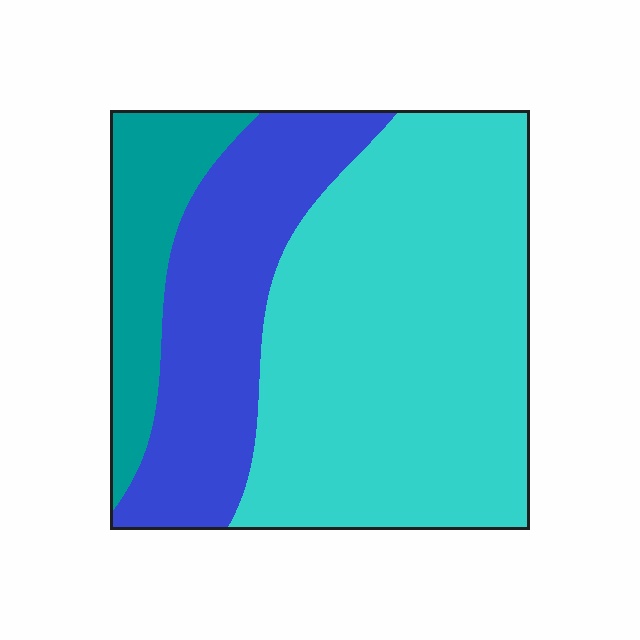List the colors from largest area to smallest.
From largest to smallest: cyan, blue, teal.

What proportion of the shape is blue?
Blue takes up about one quarter (1/4) of the shape.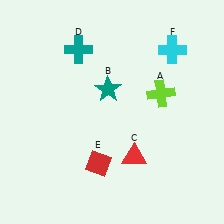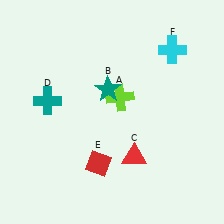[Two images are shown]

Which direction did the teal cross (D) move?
The teal cross (D) moved down.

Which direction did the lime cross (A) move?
The lime cross (A) moved left.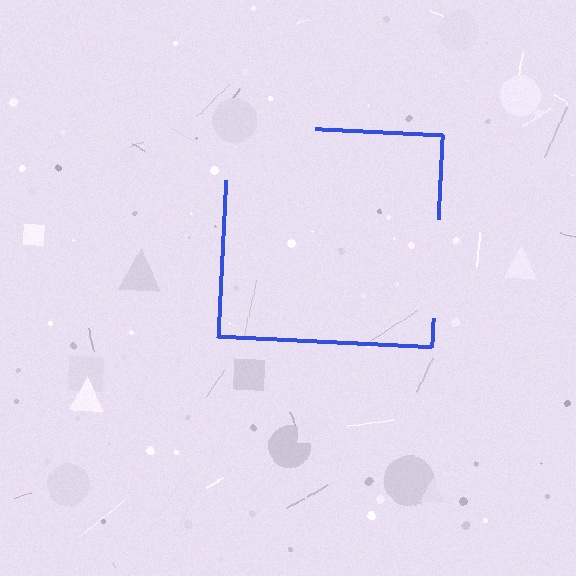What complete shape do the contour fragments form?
The contour fragments form a square.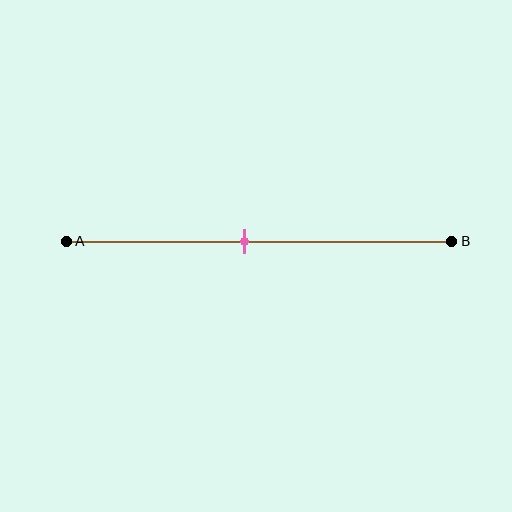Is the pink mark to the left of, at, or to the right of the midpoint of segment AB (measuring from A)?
The pink mark is to the left of the midpoint of segment AB.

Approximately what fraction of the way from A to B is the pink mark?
The pink mark is approximately 45% of the way from A to B.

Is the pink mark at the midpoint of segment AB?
No, the mark is at about 45% from A, not at the 50% midpoint.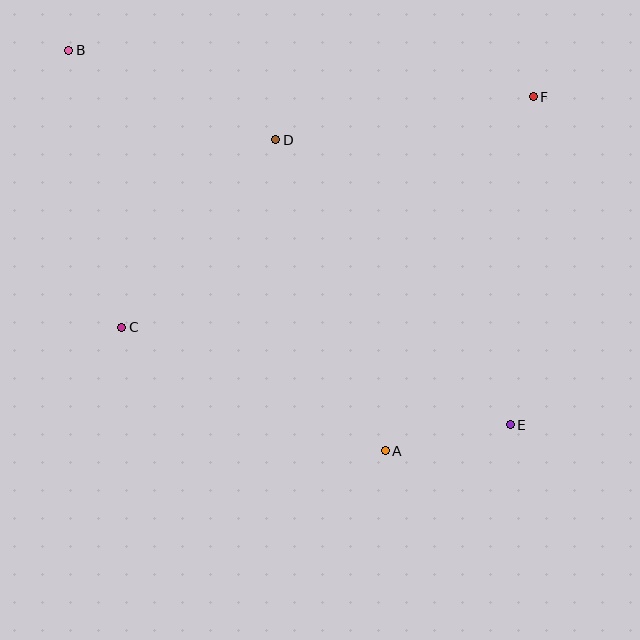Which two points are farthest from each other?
Points B and E are farthest from each other.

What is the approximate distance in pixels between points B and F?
The distance between B and F is approximately 467 pixels.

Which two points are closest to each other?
Points A and E are closest to each other.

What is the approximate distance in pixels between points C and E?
The distance between C and E is approximately 401 pixels.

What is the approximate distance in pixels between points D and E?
The distance between D and E is approximately 369 pixels.